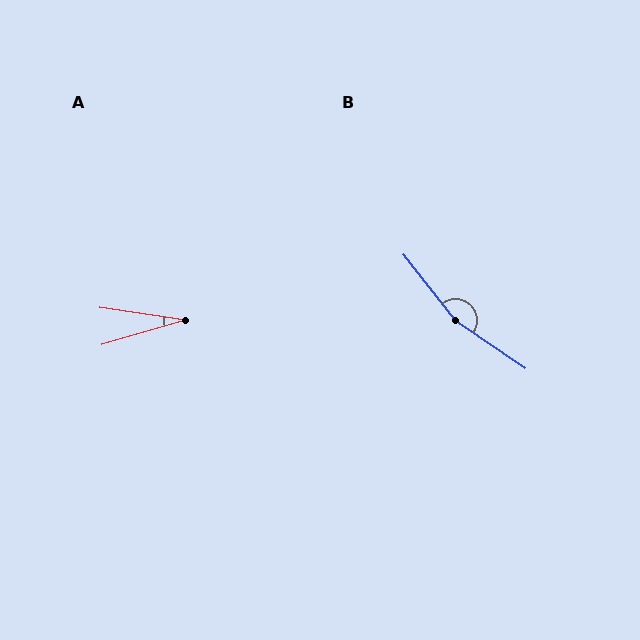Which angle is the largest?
B, at approximately 163 degrees.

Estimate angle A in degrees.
Approximately 25 degrees.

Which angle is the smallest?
A, at approximately 25 degrees.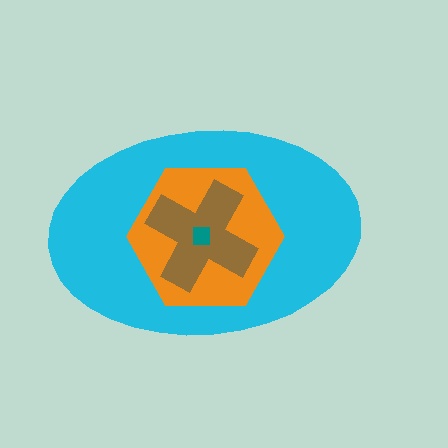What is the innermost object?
The teal square.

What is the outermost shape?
The cyan ellipse.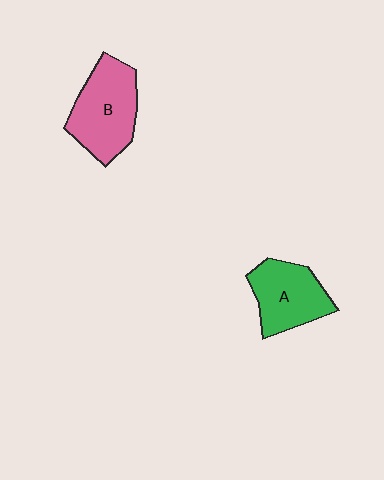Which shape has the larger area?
Shape B (pink).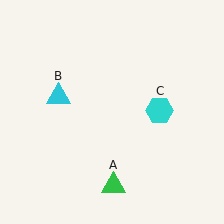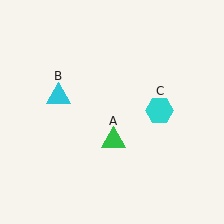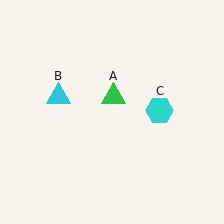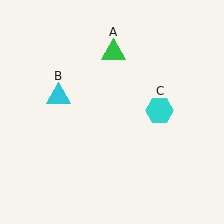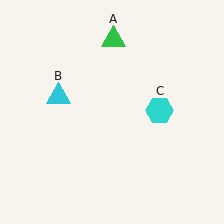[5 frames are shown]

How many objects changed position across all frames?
1 object changed position: green triangle (object A).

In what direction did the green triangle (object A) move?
The green triangle (object A) moved up.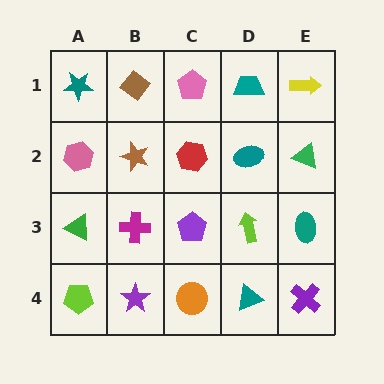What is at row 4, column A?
A lime pentagon.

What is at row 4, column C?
An orange circle.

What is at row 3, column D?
A lime arrow.